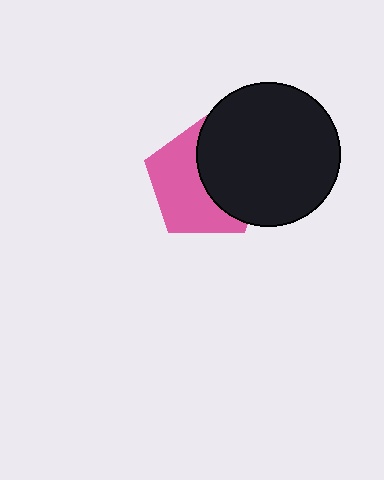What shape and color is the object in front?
The object in front is a black circle.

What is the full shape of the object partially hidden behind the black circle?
The partially hidden object is a pink pentagon.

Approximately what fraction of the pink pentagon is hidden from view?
Roughly 47% of the pink pentagon is hidden behind the black circle.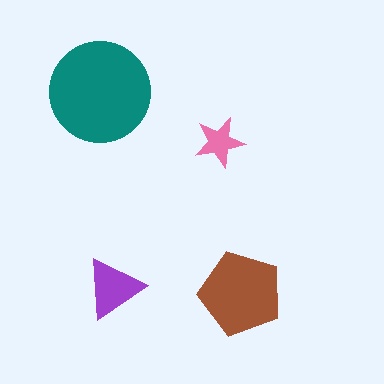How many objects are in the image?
There are 4 objects in the image.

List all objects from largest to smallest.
The teal circle, the brown pentagon, the purple triangle, the pink star.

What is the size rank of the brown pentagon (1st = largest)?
2nd.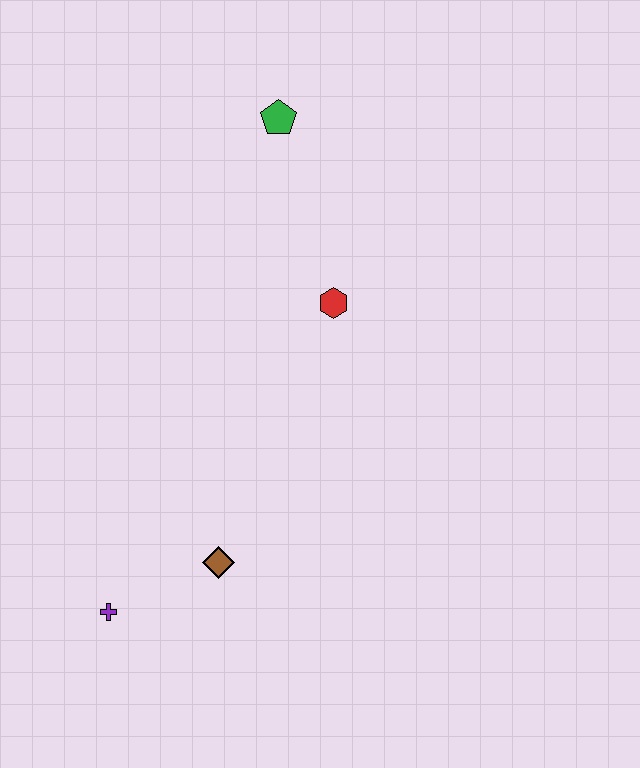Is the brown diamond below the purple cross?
No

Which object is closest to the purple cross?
The brown diamond is closest to the purple cross.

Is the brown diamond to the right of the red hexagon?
No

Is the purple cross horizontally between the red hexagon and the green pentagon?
No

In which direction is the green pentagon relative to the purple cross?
The green pentagon is above the purple cross.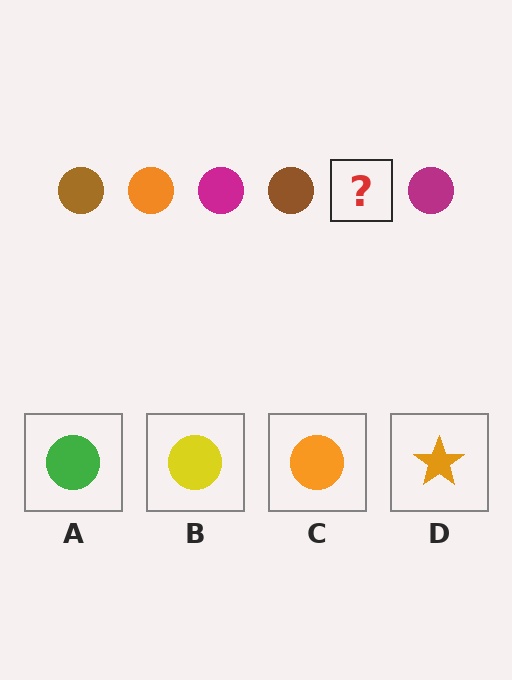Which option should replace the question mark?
Option C.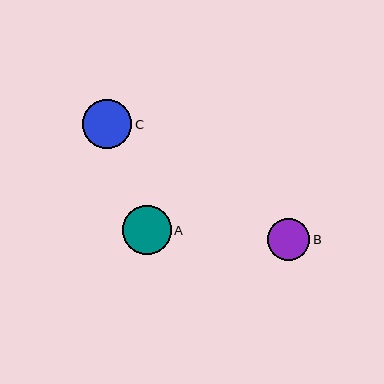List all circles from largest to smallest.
From largest to smallest: C, A, B.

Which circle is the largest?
Circle C is the largest with a size of approximately 50 pixels.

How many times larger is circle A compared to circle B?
Circle A is approximately 1.2 times the size of circle B.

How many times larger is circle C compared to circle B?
Circle C is approximately 1.2 times the size of circle B.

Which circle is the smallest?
Circle B is the smallest with a size of approximately 42 pixels.